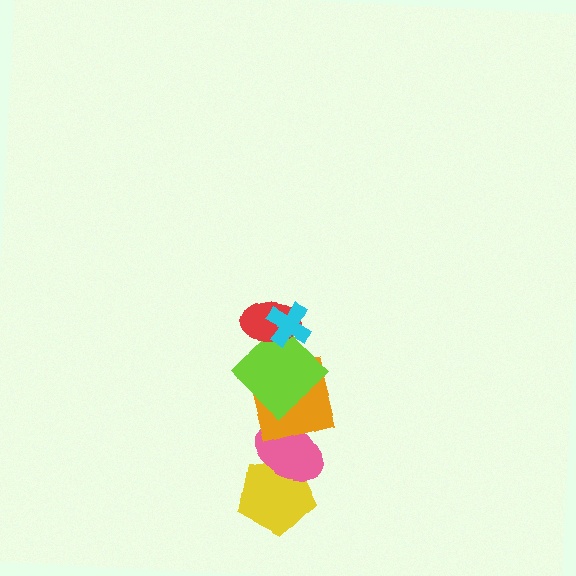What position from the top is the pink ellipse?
The pink ellipse is 5th from the top.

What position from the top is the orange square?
The orange square is 4th from the top.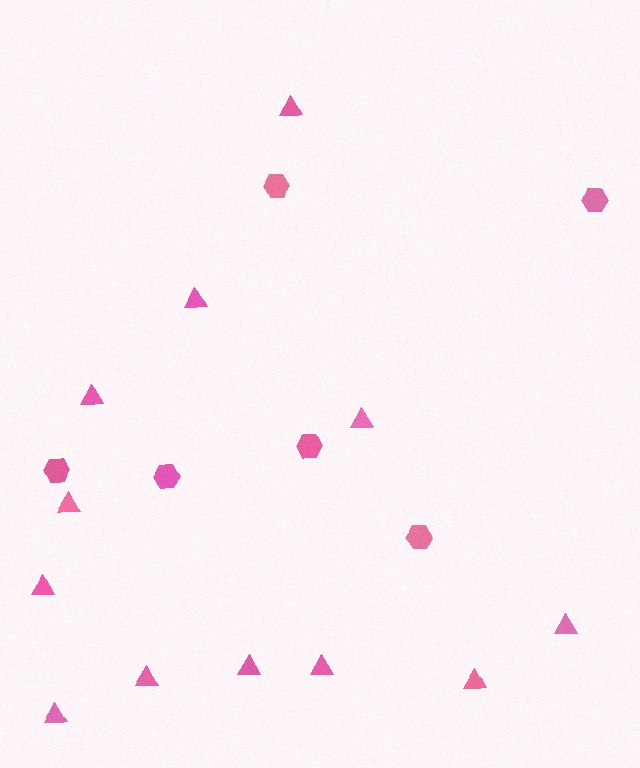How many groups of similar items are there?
There are 2 groups: one group of hexagons (6) and one group of triangles (12).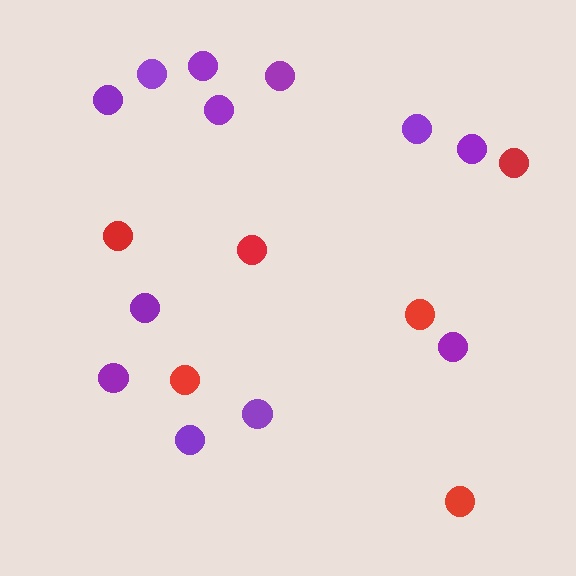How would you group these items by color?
There are 2 groups: one group of purple circles (12) and one group of red circles (6).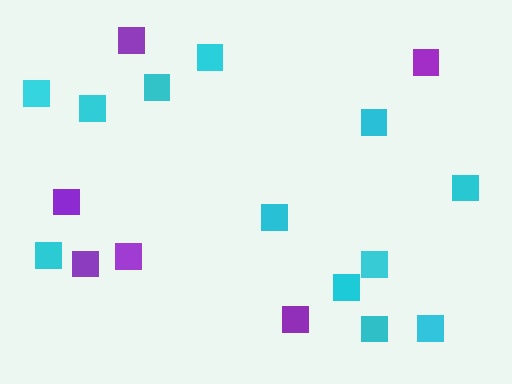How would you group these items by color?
There are 2 groups: one group of cyan squares (12) and one group of purple squares (6).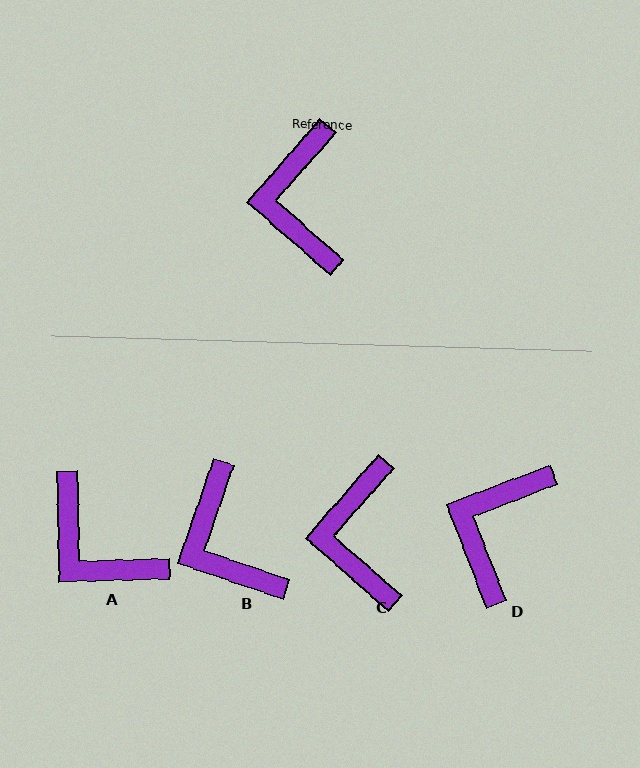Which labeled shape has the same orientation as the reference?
C.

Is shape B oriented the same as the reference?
No, it is off by about 22 degrees.